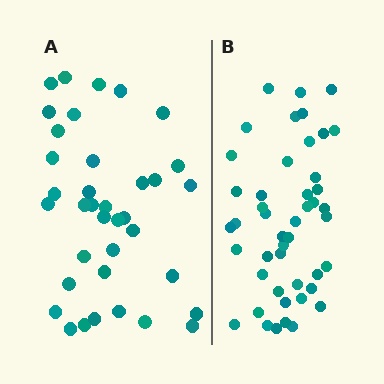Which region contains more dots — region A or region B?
Region B (the right region) has more dots.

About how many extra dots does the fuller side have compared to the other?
Region B has roughly 8 or so more dots than region A.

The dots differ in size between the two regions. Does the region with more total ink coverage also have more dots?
No. Region A has more total ink coverage because its dots are larger, but region B actually contains more individual dots. Total area can be misleading — the number of items is what matters here.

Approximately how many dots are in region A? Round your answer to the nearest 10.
About 40 dots. (The exact count is 37, which rounds to 40.)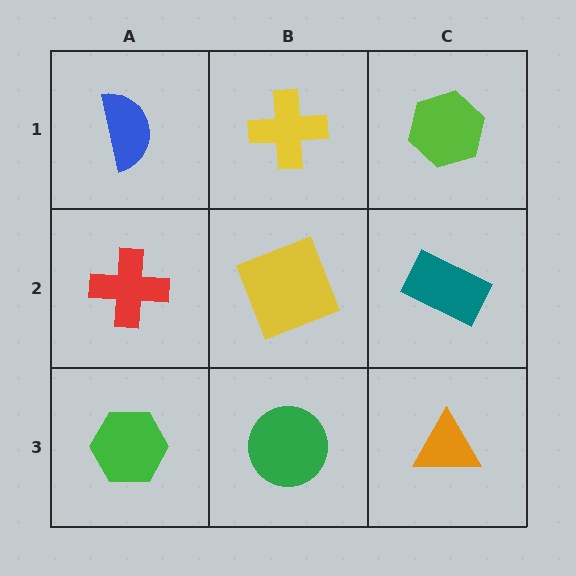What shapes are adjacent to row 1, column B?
A yellow square (row 2, column B), a blue semicircle (row 1, column A), a lime hexagon (row 1, column C).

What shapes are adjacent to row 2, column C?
A lime hexagon (row 1, column C), an orange triangle (row 3, column C), a yellow square (row 2, column B).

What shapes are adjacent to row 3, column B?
A yellow square (row 2, column B), a green hexagon (row 3, column A), an orange triangle (row 3, column C).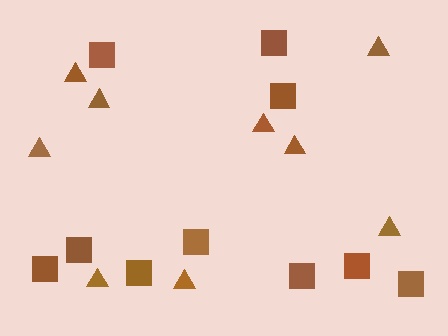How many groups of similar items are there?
There are 2 groups: one group of squares (10) and one group of triangles (9).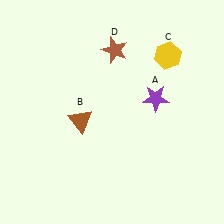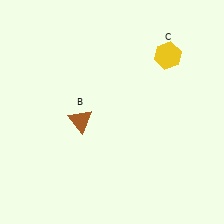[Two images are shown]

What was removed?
The purple star (A), the brown star (D) were removed in Image 2.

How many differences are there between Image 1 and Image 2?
There are 2 differences between the two images.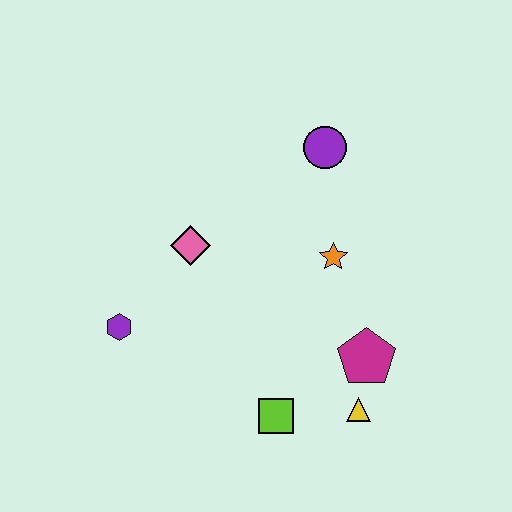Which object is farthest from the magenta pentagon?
The purple hexagon is farthest from the magenta pentagon.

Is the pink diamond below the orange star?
No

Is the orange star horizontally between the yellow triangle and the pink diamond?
Yes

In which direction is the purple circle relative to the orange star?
The purple circle is above the orange star.